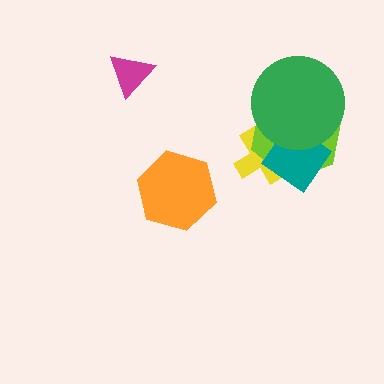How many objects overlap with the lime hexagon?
3 objects overlap with the lime hexagon.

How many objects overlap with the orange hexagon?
0 objects overlap with the orange hexagon.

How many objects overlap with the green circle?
3 objects overlap with the green circle.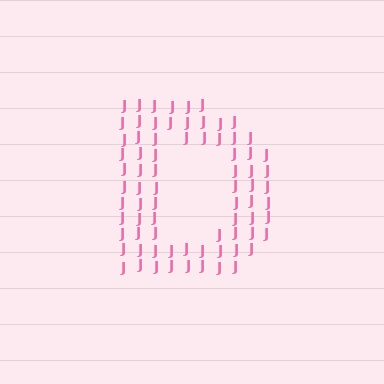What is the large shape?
The large shape is the letter D.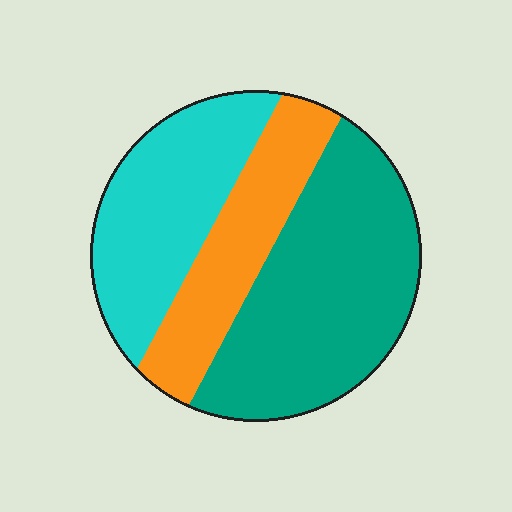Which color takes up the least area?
Orange, at roughly 25%.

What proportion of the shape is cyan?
Cyan takes up about one third (1/3) of the shape.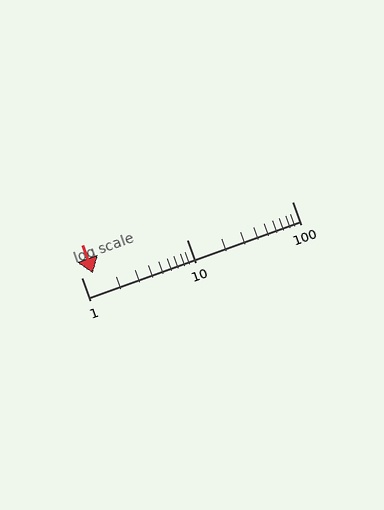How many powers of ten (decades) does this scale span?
The scale spans 2 decades, from 1 to 100.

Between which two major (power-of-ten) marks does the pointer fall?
The pointer is between 1 and 10.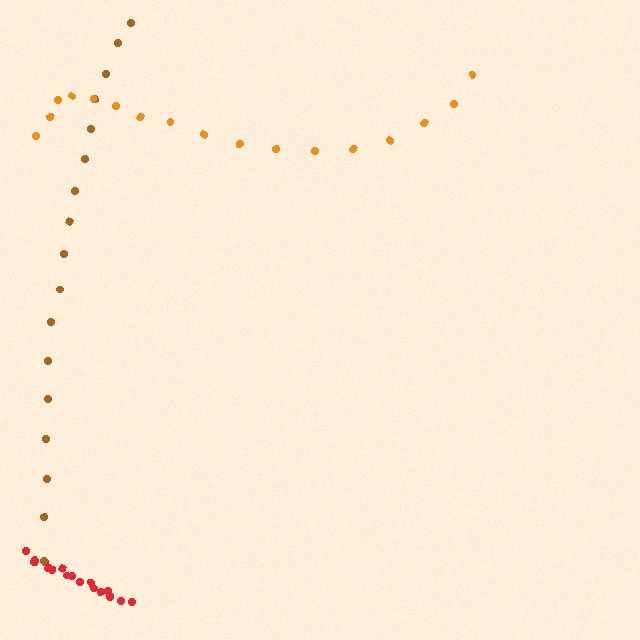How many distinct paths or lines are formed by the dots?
There are 3 distinct paths.